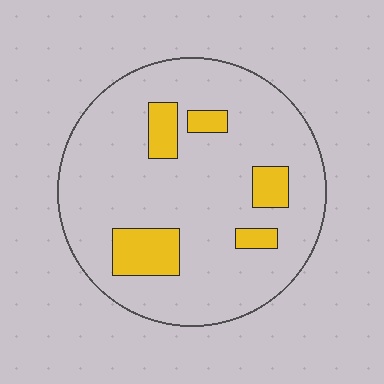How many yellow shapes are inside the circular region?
5.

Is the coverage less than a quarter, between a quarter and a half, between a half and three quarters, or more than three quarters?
Less than a quarter.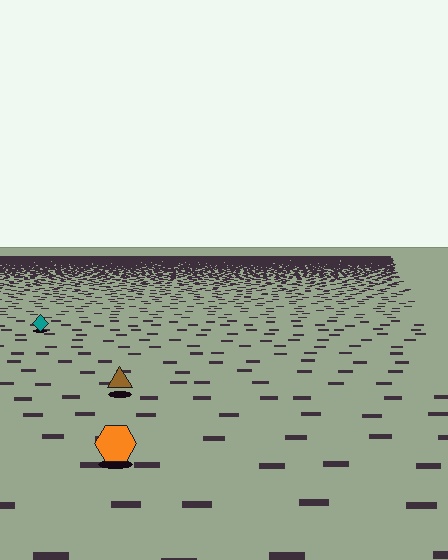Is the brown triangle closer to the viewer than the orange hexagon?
No. The orange hexagon is closer — you can tell from the texture gradient: the ground texture is coarser near it.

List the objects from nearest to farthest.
From nearest to farthest: the orange hexagon, the brown triangle, the teal diamond.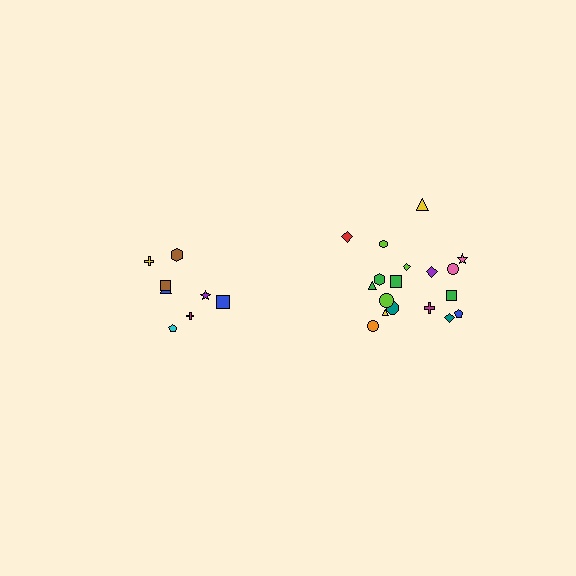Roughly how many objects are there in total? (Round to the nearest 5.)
Roughly 25 objects in total.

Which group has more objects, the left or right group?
The right group.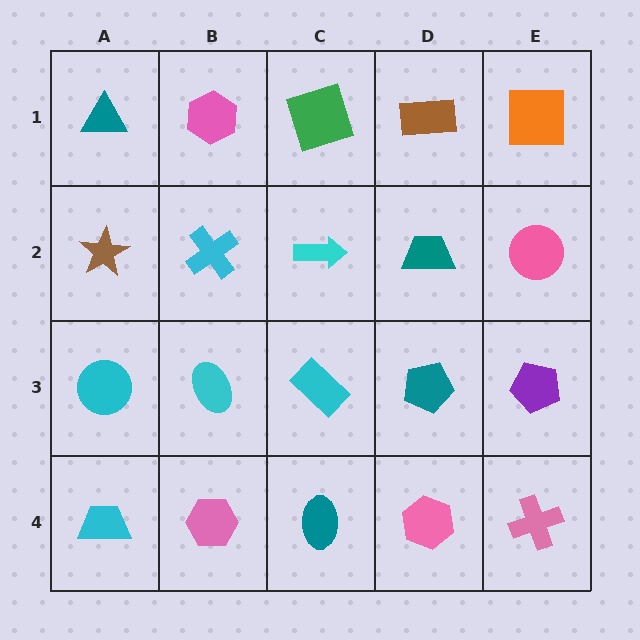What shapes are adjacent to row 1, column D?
A teal trapezoid (row 2, column D), a green square (row 1, column C), an orange square (row 1, column E).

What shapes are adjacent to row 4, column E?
A purple pentagon (row 3, column E), a pink hexagon (row 4, column D).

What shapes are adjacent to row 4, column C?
A cyan rectangle (row 3, column C), a pink hexagon (row 4, column B), a pink hexagon (row 4, column D).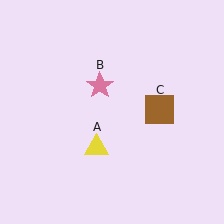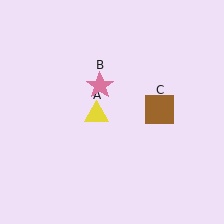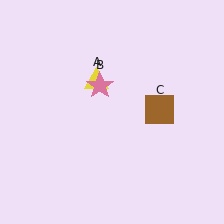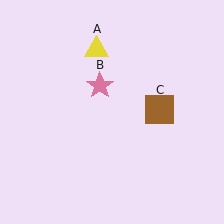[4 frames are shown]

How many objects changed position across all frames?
1 object changed position: yellow triangle (object A).